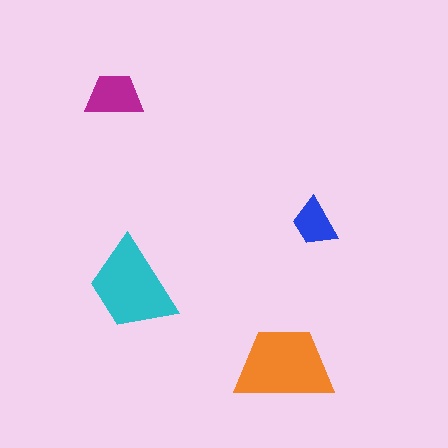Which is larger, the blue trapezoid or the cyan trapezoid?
The cyan one.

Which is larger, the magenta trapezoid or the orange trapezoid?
The orange one.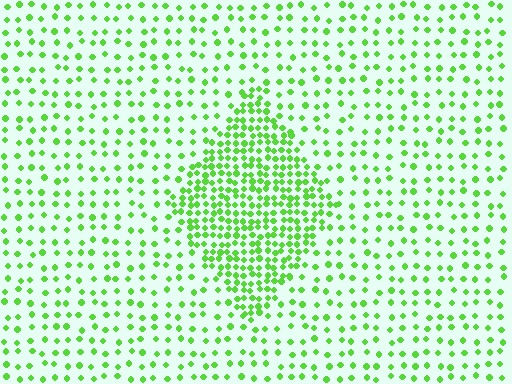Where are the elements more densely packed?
The elements are more densely packed inside the diamond boundary.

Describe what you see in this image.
The image contains small lime elements arranged at two different densities. A diamond-shaped region is visible where the elements are more densely packed than the surrounding area.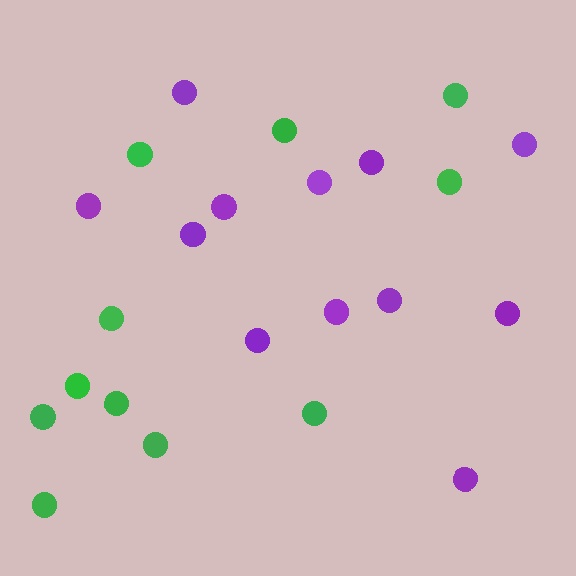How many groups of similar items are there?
There are 2 groups: one group of purple circles (12) and one group of green circles (11).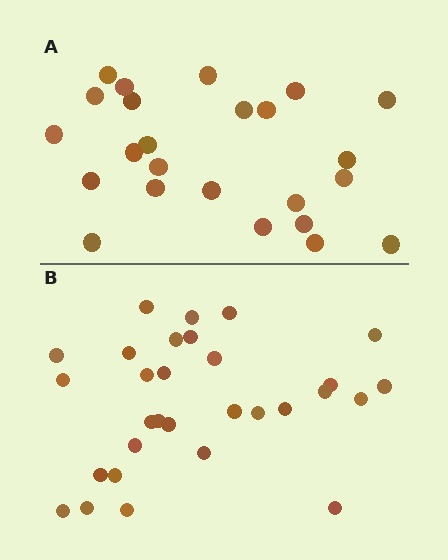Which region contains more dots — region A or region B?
Region B (the bottom region) has more dots.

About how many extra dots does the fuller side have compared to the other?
Region B has about 6 more dots than region A.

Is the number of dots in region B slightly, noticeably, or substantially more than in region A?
Region B has noticeably more, but not dramatically so. The ratio is roughly 1.2 to 1.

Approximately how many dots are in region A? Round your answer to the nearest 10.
About 20 dots. (The exact count is 24, which rounds to 20.)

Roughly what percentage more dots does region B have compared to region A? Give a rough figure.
About 25% more.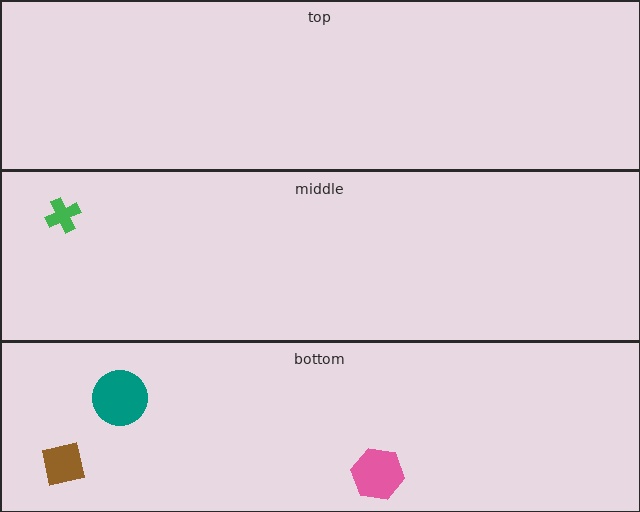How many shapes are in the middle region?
1.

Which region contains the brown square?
The bottom region.